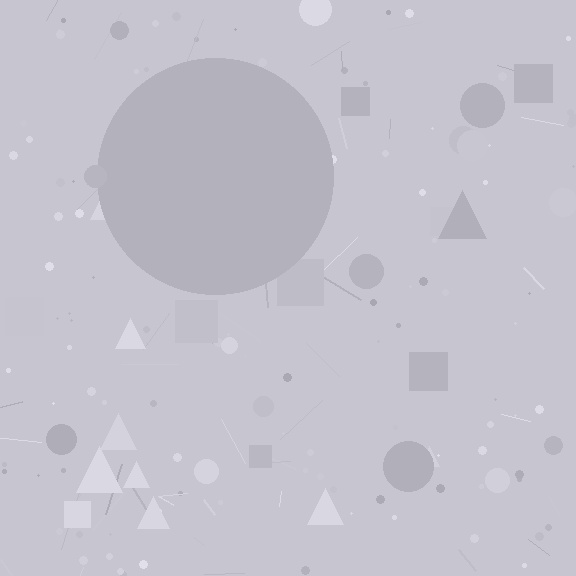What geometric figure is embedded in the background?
A circle is embedded in the background.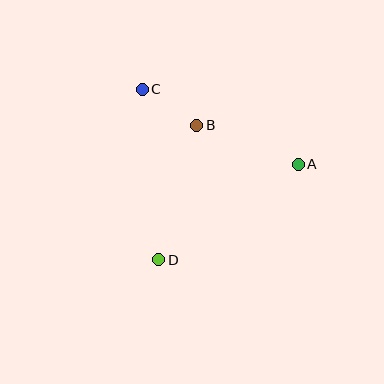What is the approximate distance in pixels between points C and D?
The distance between C and D is approximately 172 pixels.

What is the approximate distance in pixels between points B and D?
The distance between B and D is approximately 140 pixels.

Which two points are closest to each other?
Points B and C are closest to each other.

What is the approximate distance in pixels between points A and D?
The distance between A and D is approximately 170 pixels.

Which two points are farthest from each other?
Points A and C are farthest from each other.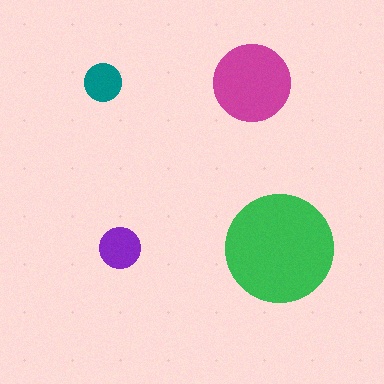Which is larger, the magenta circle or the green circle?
The green one.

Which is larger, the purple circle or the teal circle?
The purple one.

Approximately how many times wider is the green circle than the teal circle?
About 3 times wider.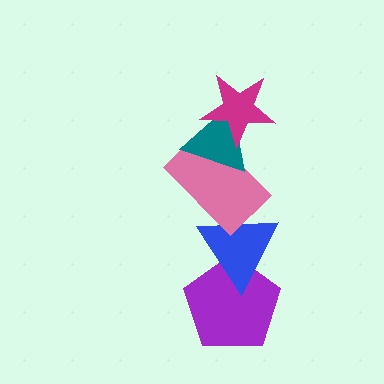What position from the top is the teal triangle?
The teal triangle is 2nd from the top.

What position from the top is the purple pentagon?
The purple pentagon is 5th from the top.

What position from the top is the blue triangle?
The blue triangle is 4th from the top.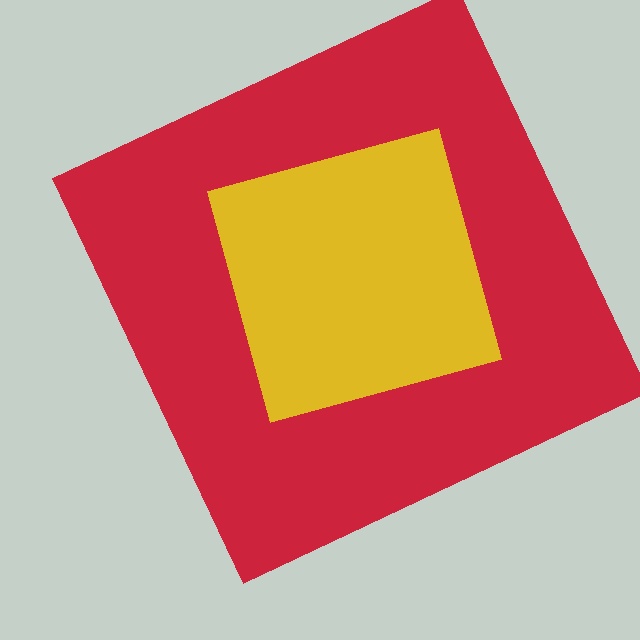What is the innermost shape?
The yellow diamond.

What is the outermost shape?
The red square.